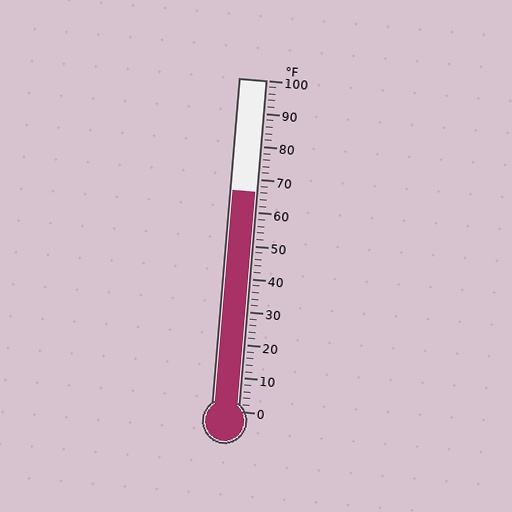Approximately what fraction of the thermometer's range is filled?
The thermometer is filled to approximately 65% of its range.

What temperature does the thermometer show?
The thermometer shows approximately 66°F.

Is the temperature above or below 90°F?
The temperature is below 90°F.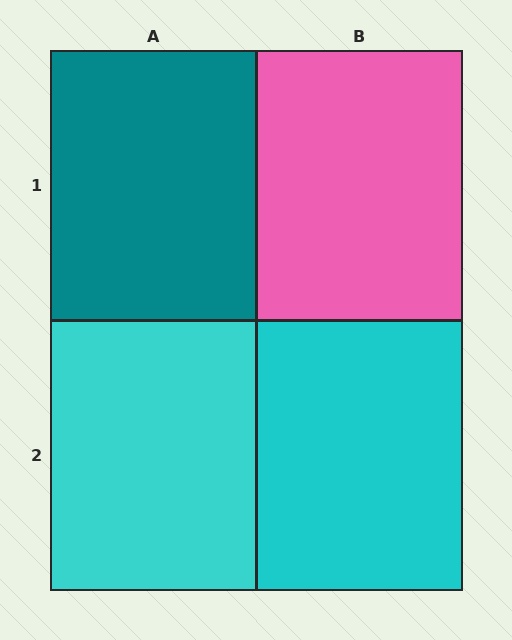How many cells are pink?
1 cell is pink.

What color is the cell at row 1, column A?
Teal.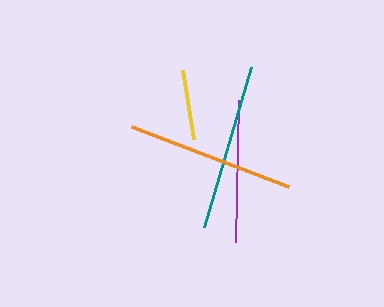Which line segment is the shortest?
The yellow line is the shortest at approximately 70 pixels.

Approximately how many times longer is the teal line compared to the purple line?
The teal line is approximately 1.2 times the length of the purple line.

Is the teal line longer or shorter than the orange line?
The orange line is longer than the teal line.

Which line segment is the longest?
The orange line is the longest at approximately 168 pixels.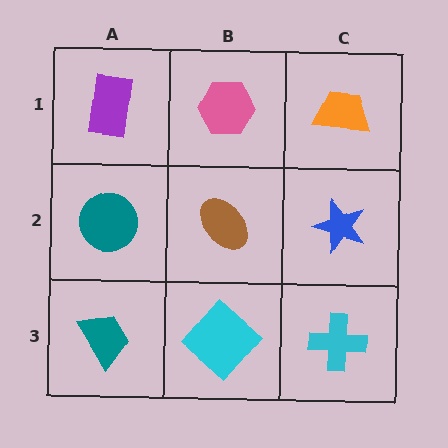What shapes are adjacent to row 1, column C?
A blue star (row 2, column C), a pink hexagon (row 1, column B).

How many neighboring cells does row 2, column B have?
4.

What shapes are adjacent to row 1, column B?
A brown ellipse (row 2, column B), a purple rectangle (row 1, column A), an orange trapezoid (row 1, column C).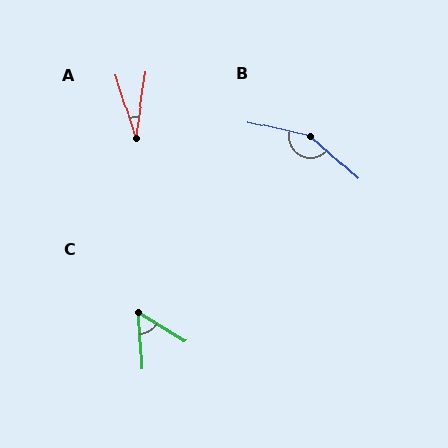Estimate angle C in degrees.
Approximately 56 degrees.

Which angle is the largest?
B, at approximately 151 degrees.